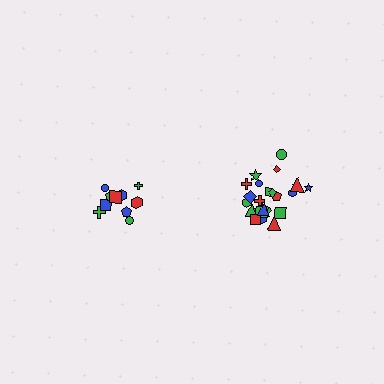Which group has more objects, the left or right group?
The right group.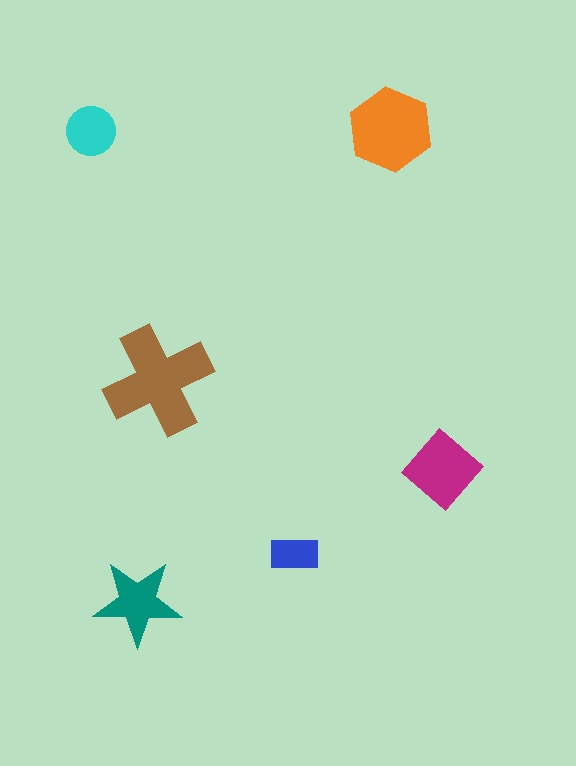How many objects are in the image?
There are 6 objects in the image.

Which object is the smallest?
The blue rectangle.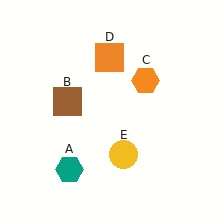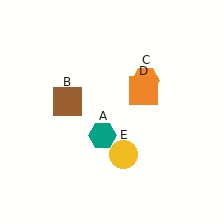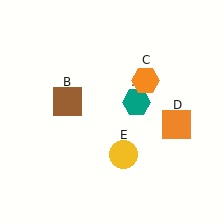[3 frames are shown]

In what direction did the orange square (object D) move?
The orange square (object D) moved down and to the right.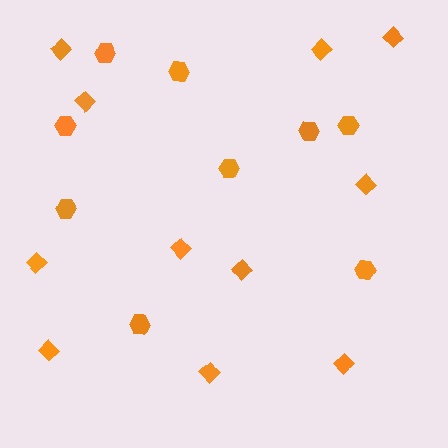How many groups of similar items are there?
There are 2 groups: one group of hexagons (9) and one group of diamonds (11).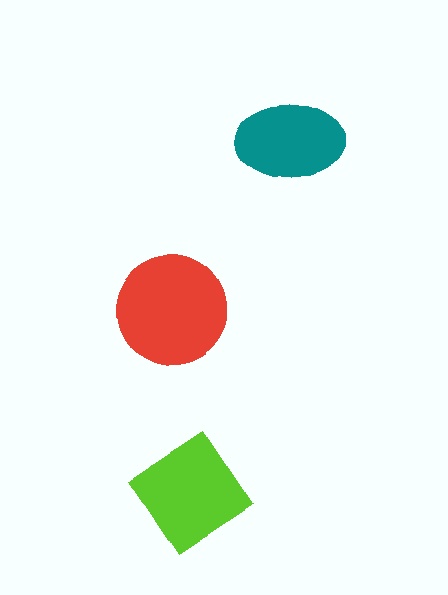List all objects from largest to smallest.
The red circle, the lime diamond, the teal ellipse.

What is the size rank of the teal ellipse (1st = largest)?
3rd.